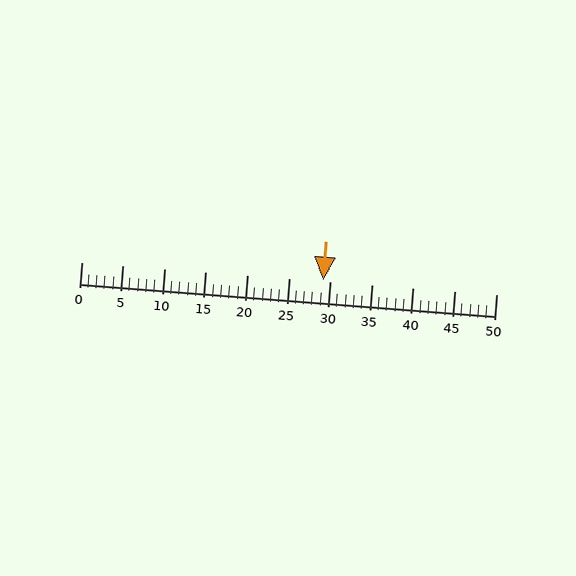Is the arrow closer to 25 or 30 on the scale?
The arrow is closer to 30.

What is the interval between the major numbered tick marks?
The major tick marks are spaced 5 units apart.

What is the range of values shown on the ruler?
The ruler shows values from 0 to 50.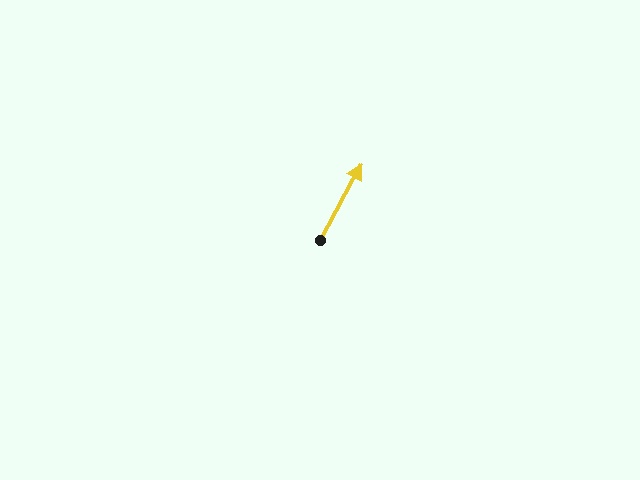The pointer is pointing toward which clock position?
Roughly 1 o'clock.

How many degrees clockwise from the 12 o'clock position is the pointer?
Approximately 29 degrees.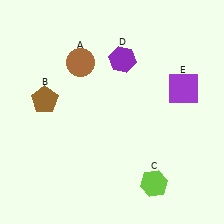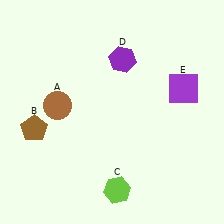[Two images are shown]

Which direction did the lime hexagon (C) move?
The lime hexagon (C) moved left.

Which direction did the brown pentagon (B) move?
The brown pentagon (B) moved down.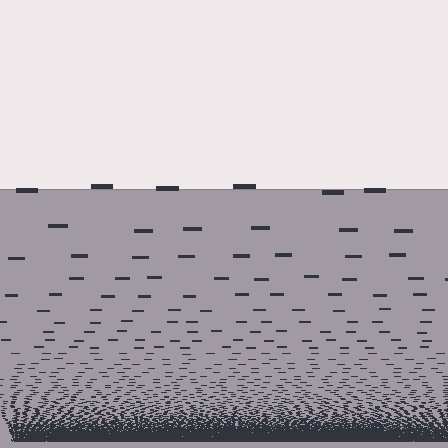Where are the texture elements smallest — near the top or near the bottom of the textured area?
Near the bottom.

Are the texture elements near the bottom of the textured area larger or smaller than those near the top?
Smaller. The gradient is inverted — elements near the bottom are smaller and denser.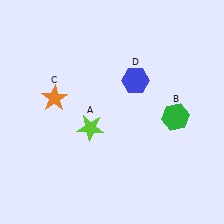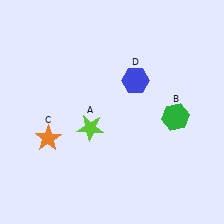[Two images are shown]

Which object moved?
The orange star (C) moved down.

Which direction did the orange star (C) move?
The orange star (C) moved down.